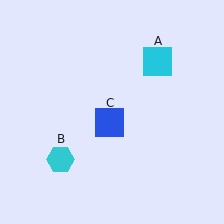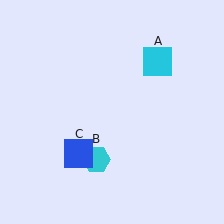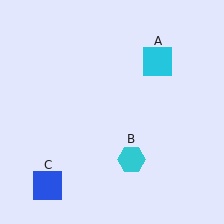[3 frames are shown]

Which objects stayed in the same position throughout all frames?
Cyan square (object A) remained stationary.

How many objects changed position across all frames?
2 objects changed position: cyan hexagon (object B), blue square (object C).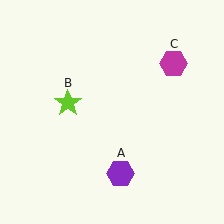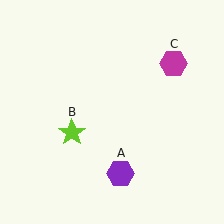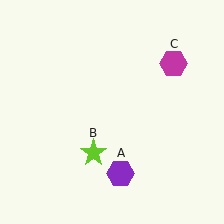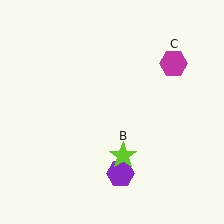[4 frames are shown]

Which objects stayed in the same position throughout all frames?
Purple hexagon (object A) and magenta hexagon (object C) remained stationary.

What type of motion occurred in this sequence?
The lime star (object B) rotated counterclockwise around the center of the scene.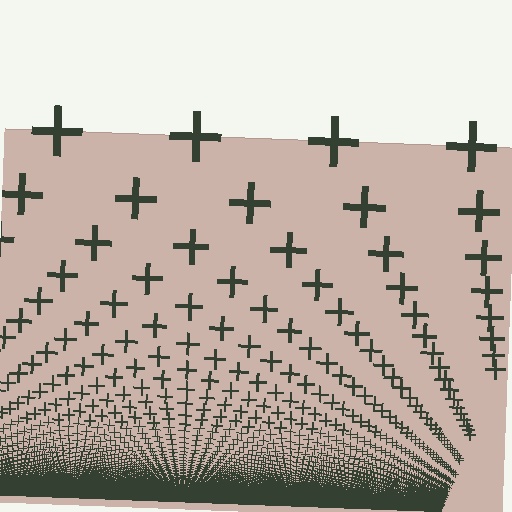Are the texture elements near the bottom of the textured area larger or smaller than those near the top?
Smaller. The gradient is inverted — elements near the bottom are smaller and denser.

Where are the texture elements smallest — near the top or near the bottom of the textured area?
Near the bottom.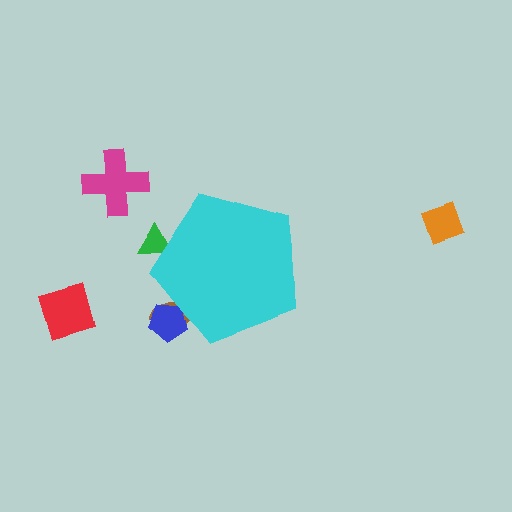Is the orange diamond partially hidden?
No, the orange diamond is fully visible.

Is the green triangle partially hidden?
Yes, the green triangle is partially hidden behind the cyan pentagon.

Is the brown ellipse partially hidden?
Yes, the brown ellipse is partially hidden behind the cyan pentagon.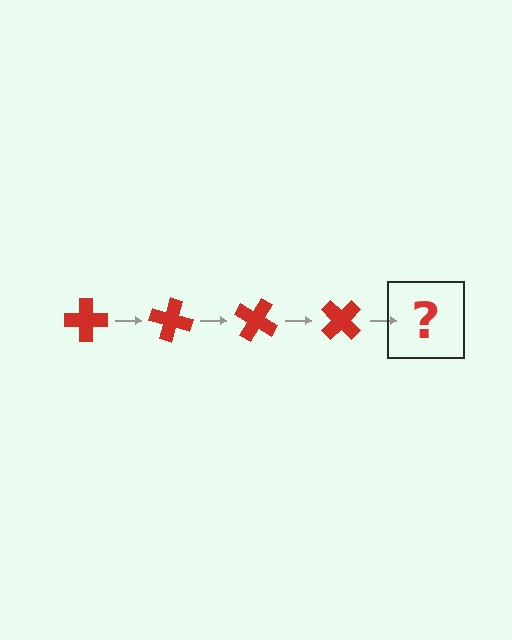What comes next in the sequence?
The next element should be a red cross rotated 60 degrees.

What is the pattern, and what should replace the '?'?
The pattern is that the cross rotates 15 degrees each step. The '?' should be a red cross rotated 60 degrees.